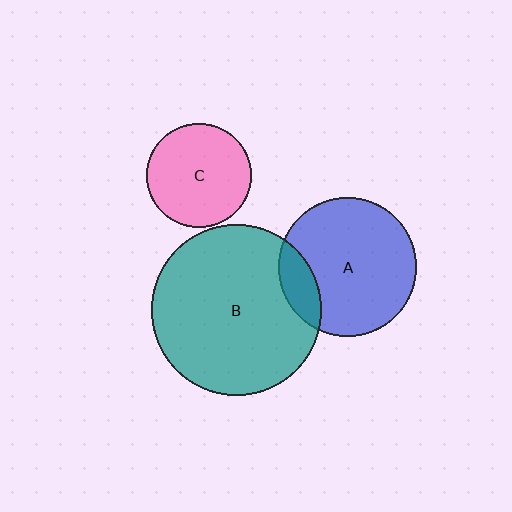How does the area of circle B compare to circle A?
Approximately 1.5 times.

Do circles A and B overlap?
Yes.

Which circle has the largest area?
Circle B (teal).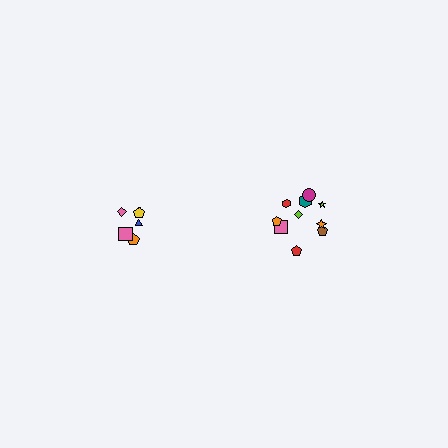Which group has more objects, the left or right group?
The right group.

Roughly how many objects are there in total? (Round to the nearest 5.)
Roughly 15 objects in total.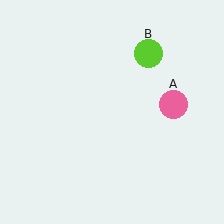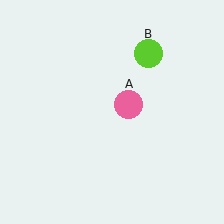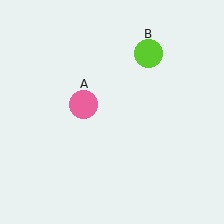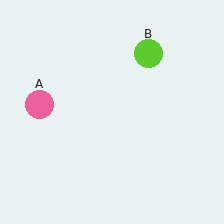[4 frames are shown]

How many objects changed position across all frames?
1 object changed position: pink circle (object A).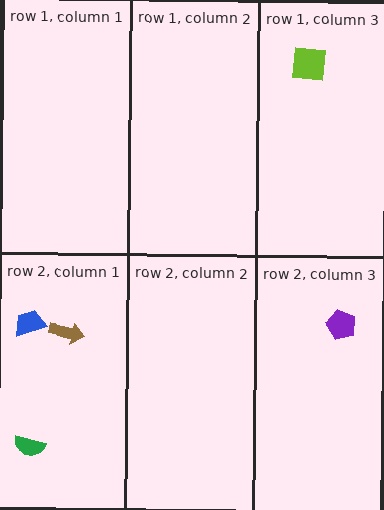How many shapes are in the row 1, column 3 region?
1.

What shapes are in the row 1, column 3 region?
The lime square.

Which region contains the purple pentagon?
The row 2, column 3 region.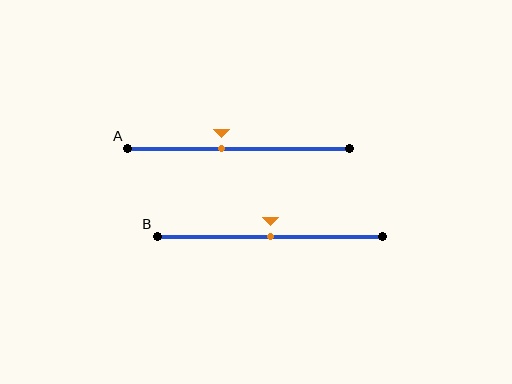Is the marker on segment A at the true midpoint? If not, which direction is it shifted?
No, the marker on segment A is shifted to the left by about 8% of the segment length.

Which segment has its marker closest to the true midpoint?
Segment B has its marker closest to the true midpoint.